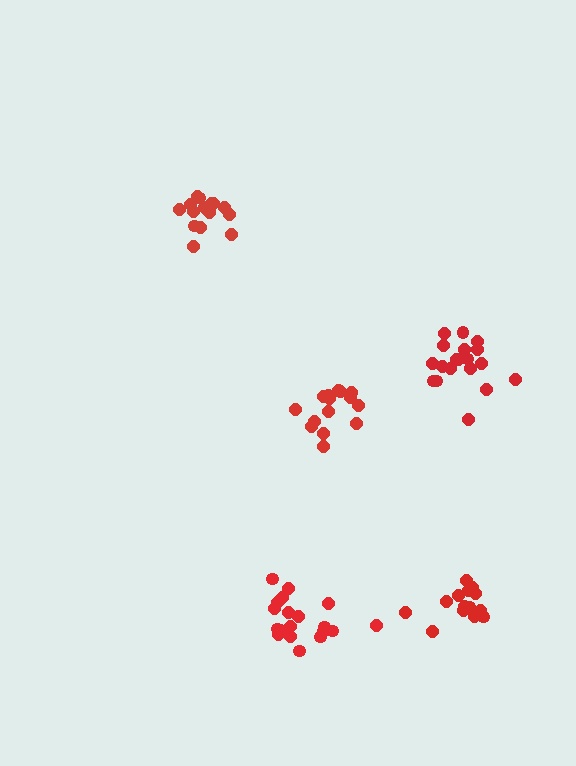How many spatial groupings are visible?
There are 5 spatial groupings.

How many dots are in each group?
Group 1: 19 dots, Group 2: 16 dots, Group 3: 15 dots, Group 4: 19 dots, Group 5: 14 dots (83 total).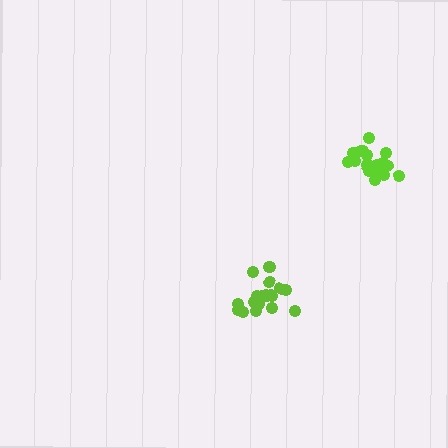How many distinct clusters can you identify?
There are 2 distinct clusters.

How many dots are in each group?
Group 1: 20 dots, Group 2: 21 dots (41 total).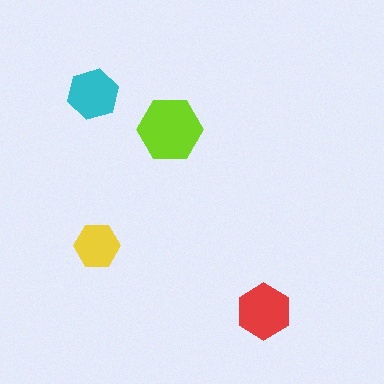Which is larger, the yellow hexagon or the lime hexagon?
The lime one.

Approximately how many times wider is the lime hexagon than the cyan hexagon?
About 1.5 times wider.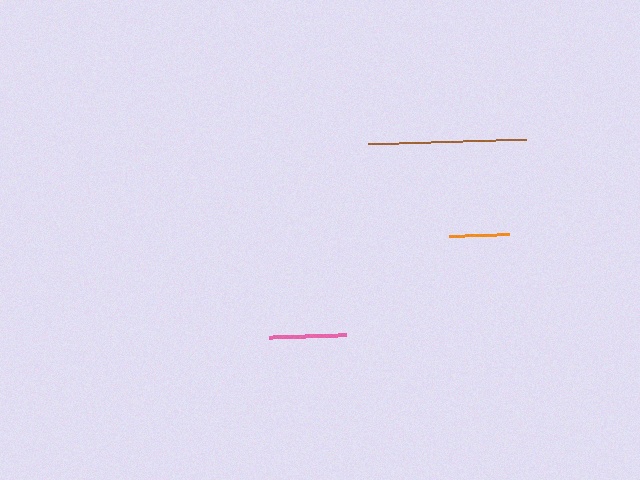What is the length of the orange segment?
The orange segment is approximately 60 pixels long.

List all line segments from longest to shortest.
From longest to shortest: brown, pink, orange.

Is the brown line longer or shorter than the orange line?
The brown line is longer than the orange line.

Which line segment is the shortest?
The orange line is the shortest at approximately 60 pixels.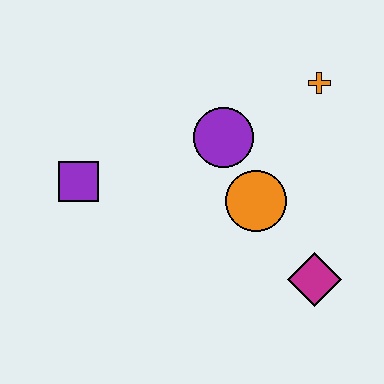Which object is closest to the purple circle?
The orange circle is closest to the purple circle.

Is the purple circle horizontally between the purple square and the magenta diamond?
Yes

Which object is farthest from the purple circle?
The magenta diamond is farthest from the purple circle.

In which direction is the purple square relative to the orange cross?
The purple square is to the left of the orange cross.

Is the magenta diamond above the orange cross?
No